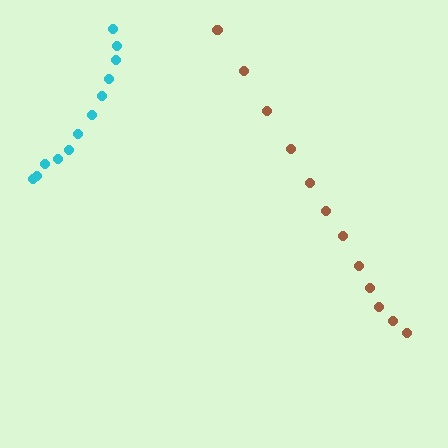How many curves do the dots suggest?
There are 2 distinct paths.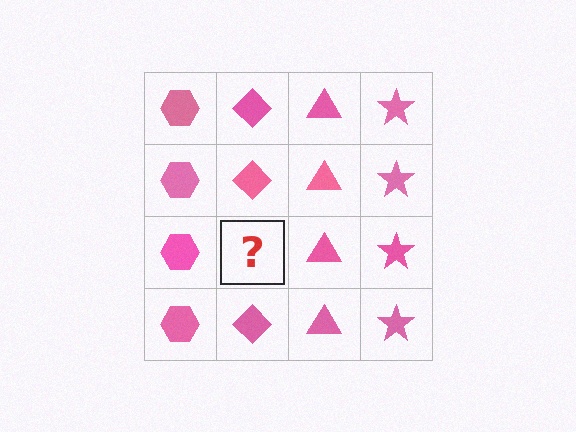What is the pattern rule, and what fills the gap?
The rule is that each column has a consistent shape. The gap should be filled with a pink diamond.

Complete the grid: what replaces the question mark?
The question mark should be replaced with a pink diamond.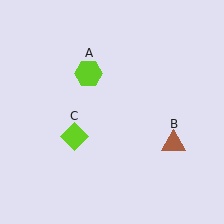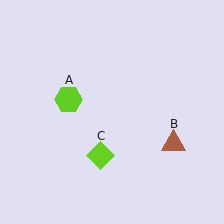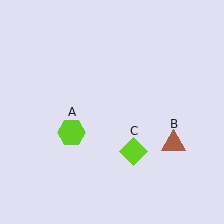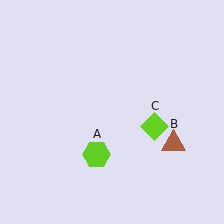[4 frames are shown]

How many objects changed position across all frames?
2 objects changed position: lime hexagon (object A), lime diamond (object C).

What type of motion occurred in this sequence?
The lime hexagon (object A), lime diamond (object C) rotated counterclockwise around the center of the scene.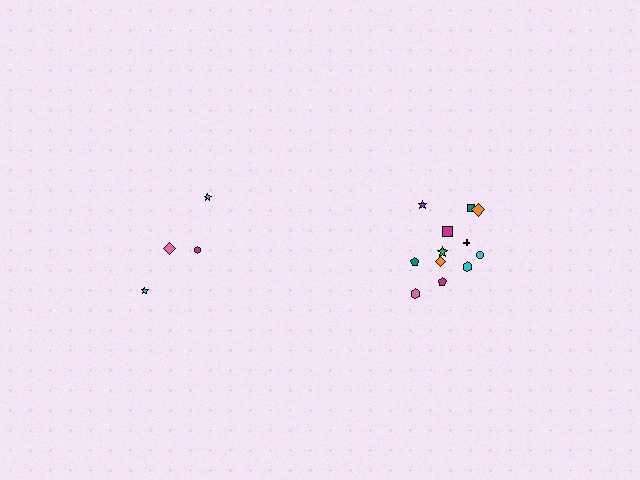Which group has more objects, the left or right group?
The right group.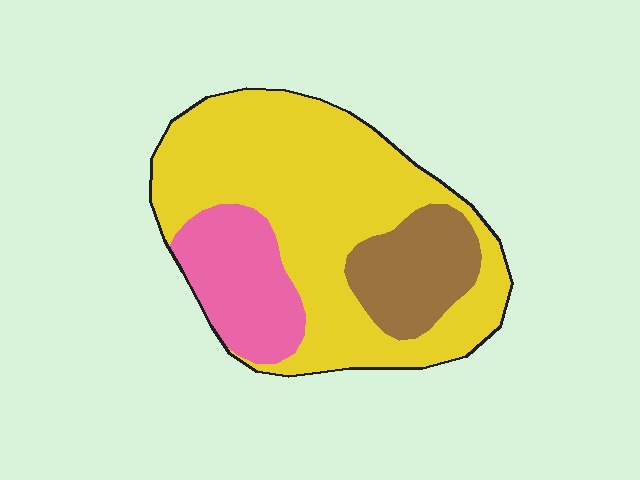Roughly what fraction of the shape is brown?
Brown takes up less than a quarter of the shape.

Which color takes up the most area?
Yellow, at roughly 65%.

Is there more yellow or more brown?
Yellow.